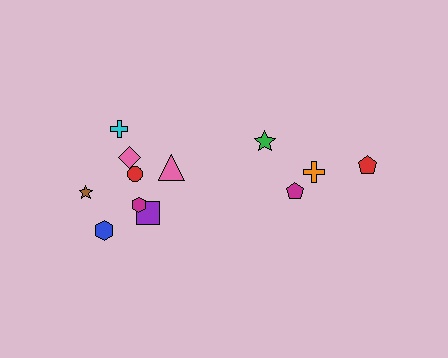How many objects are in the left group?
There are 8 objects.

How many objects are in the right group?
There are 4 objects.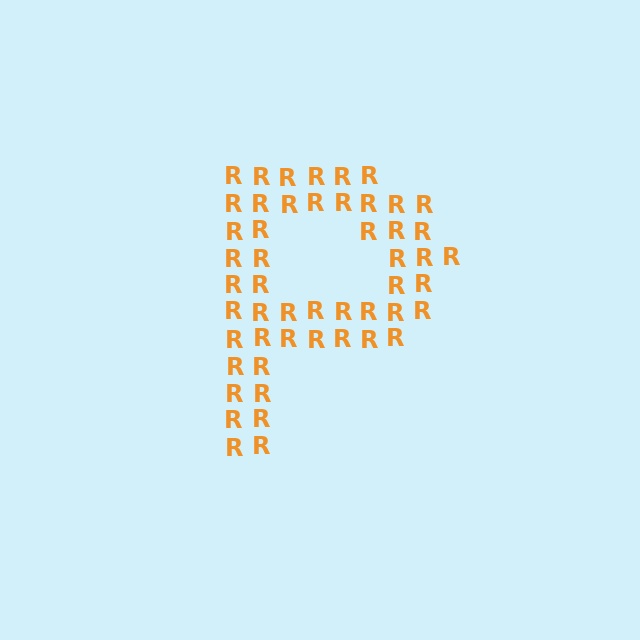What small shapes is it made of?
It is made of small letter R's.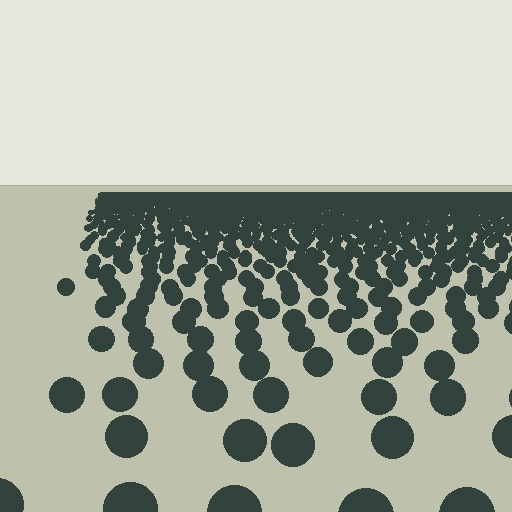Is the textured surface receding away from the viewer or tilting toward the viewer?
The surface is receding away from the viewer. Texture elements get smaller and denser toward the top.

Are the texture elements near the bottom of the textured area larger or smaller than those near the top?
Larger. Near the bottom, elements are closer to the viewer and appear at a bigger on-screen size.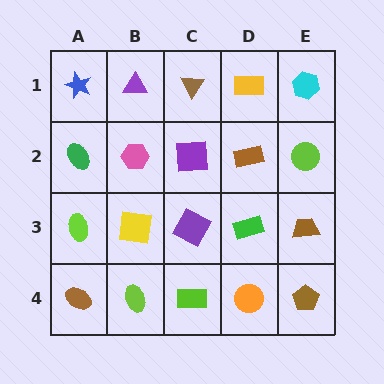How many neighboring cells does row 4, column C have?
3.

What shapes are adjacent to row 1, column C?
A purple square (row 2, column C), a purple triangle (row 1, column B), a yellow rectangle (row 1, column D).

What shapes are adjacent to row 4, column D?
A green rectangle (row 3, column D), a lime rectangle (row 4, column C), a brown pentagon (row 4, column E).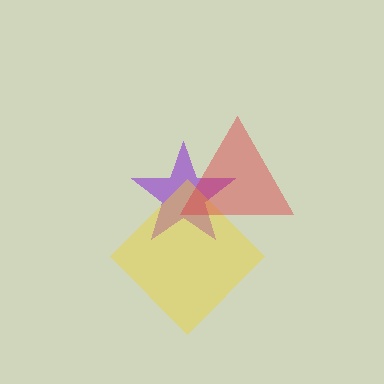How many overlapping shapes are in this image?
There are 3 overlapping shapes in the image.